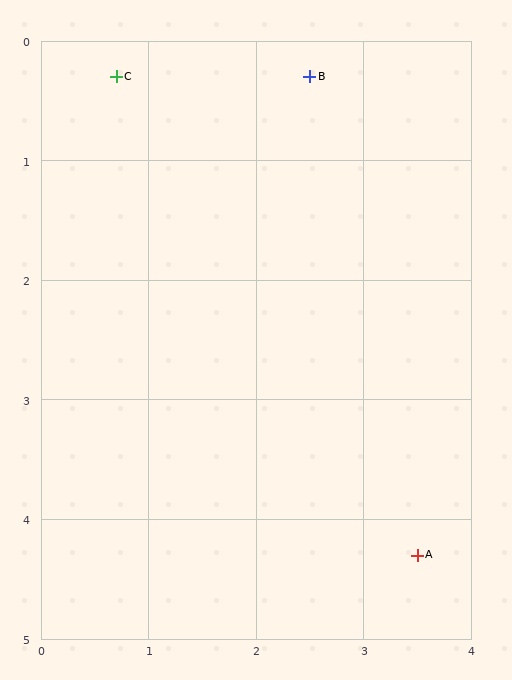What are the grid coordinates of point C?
Point C is at approximately (0.7, 0.3).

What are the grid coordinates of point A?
Point A is at approximately (3.5, 4.3).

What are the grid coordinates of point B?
Point B is at approximately (2.5, 0.3).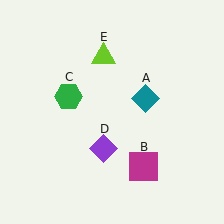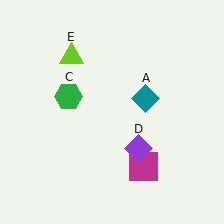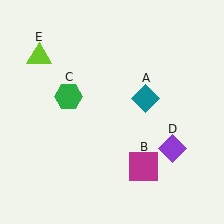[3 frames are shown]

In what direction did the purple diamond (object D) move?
The purple diamond (object D) moved right.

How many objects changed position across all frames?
2 objects changed position: purple diamond (object D), lime triangle (object E).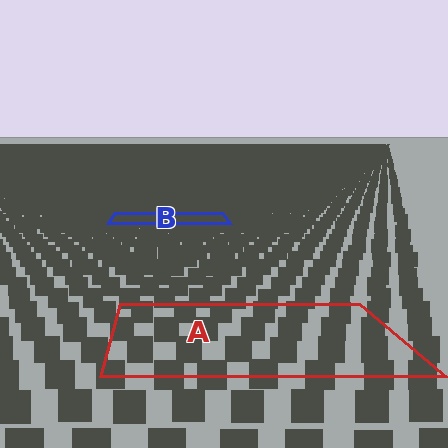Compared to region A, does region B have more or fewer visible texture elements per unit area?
Region B has more texture elements per unit area — they are packed more densely because it is farther away.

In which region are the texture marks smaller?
The texture marks are smaller in region B, because it is farther away.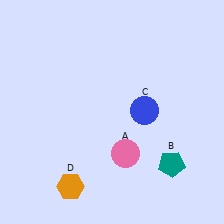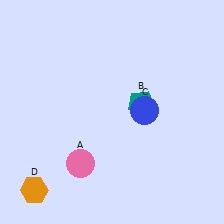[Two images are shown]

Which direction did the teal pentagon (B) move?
The teal pentagon (B) moved up.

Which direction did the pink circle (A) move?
The pink circle (A) moved left.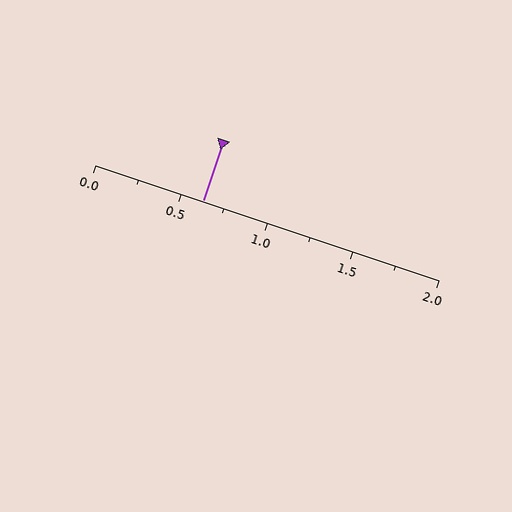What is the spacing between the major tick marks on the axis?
The major ticks are spaced 0.5 apart.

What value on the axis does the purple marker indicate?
The marker indicates approximately 0.62.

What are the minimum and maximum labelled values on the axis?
The axis runs from 0.0 to 2.0.